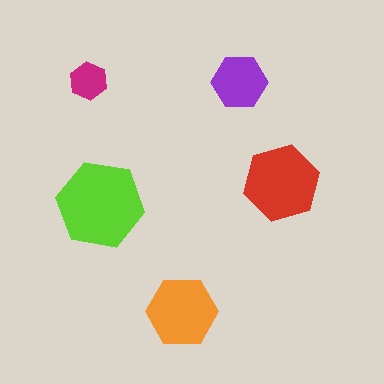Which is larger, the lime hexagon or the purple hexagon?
The lime one.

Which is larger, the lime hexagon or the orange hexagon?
The lime one.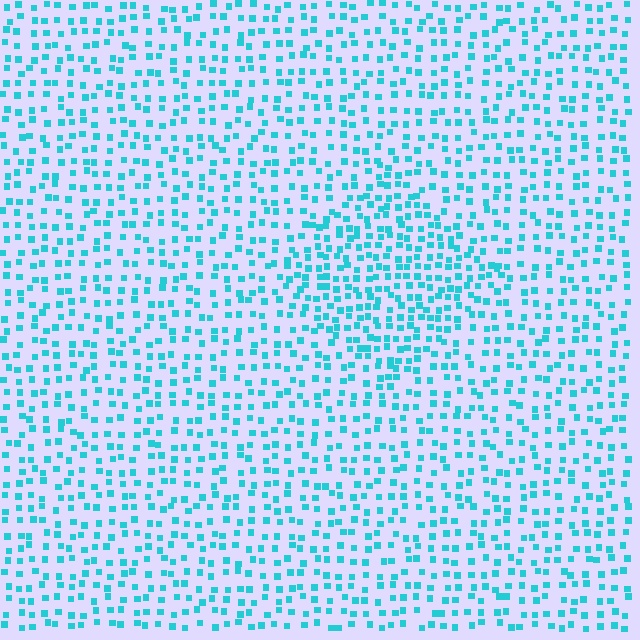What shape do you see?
I see a diamond.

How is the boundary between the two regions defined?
The boundary is defined by a change in element density (approximately 1.6x ratio). All elements are the same color, size, and shape.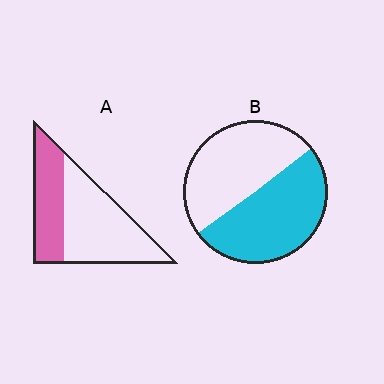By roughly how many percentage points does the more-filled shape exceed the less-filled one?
By roughly 15 percentage points (B over A).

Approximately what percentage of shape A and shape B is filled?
A is approximately 40% and B is approximately 50%.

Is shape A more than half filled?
No.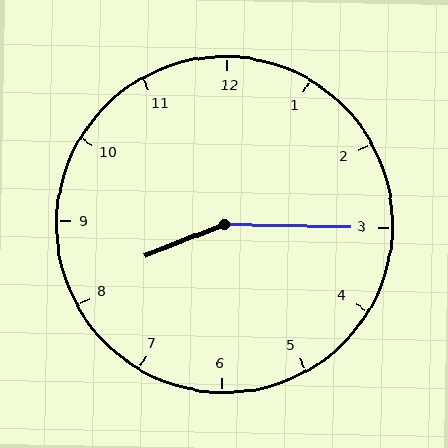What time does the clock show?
8:15.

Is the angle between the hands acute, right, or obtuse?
It is obtuse.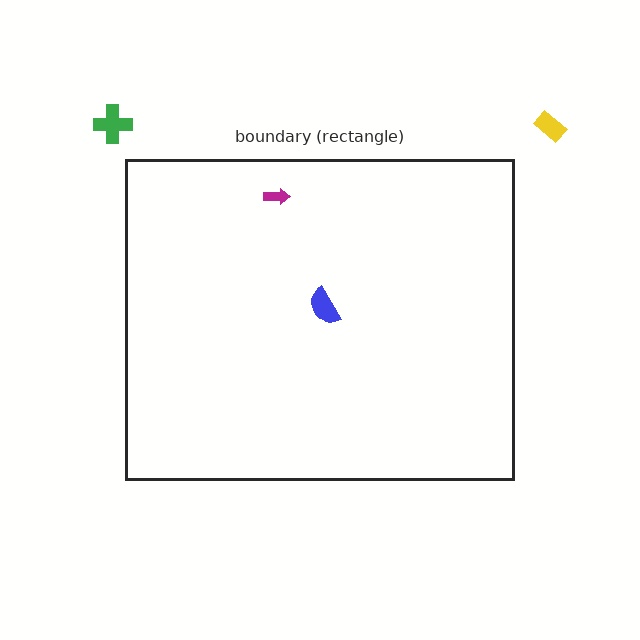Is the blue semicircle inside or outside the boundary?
Inside.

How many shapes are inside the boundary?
2 inside, 2 outside.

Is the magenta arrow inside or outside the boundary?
Inside.